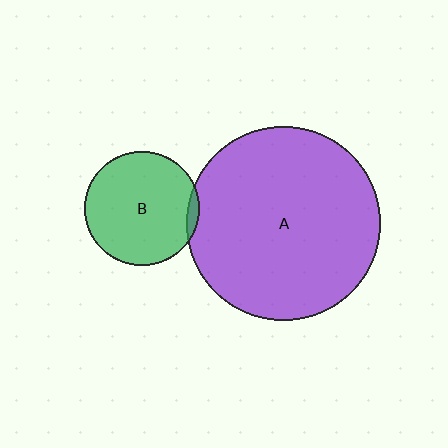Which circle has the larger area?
Circle A (purple).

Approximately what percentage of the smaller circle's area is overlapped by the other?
Approximately 5%.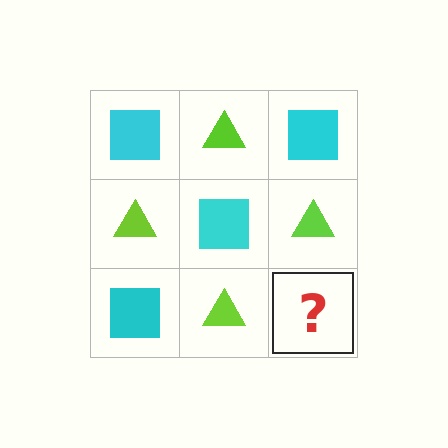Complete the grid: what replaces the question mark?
The question mark should be replaced with a cyan square.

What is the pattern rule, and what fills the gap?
The rule is that it alternates cyan square and lime triangle in a checkerboard pattern. The gap should be filled with a cyan square.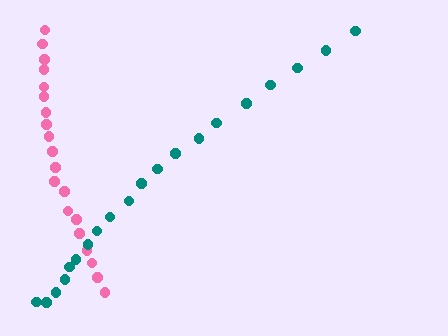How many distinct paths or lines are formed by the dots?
There are 2 distinct paths.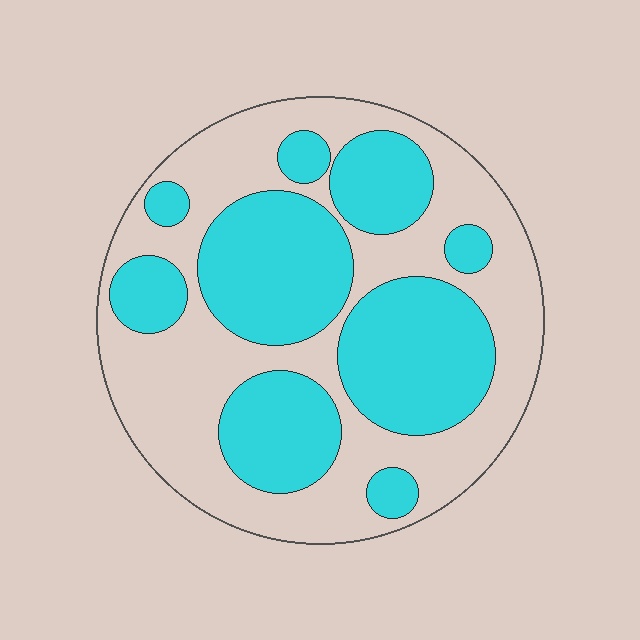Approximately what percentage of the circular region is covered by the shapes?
Approximately 45%.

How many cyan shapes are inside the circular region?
9.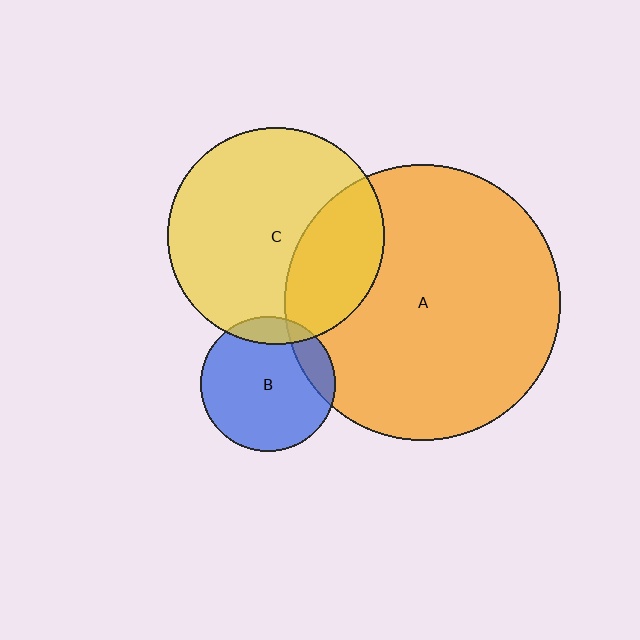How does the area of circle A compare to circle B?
Approximately 4.2 times.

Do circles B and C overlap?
Yes.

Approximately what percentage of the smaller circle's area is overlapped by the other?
Approximately 10%.